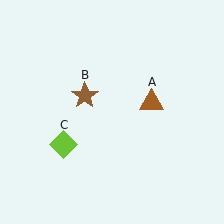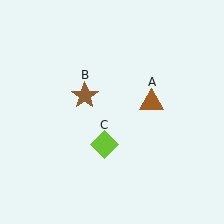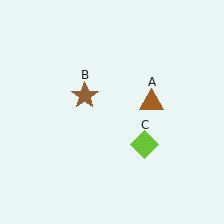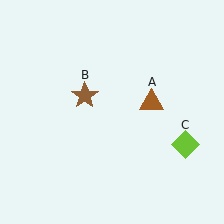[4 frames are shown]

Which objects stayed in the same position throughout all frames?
Brown triangle (object A) and brown star (object B) remained stationary.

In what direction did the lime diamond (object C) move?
The lime diamond (object C) moved right.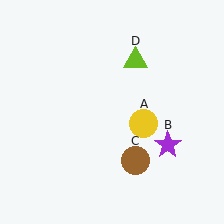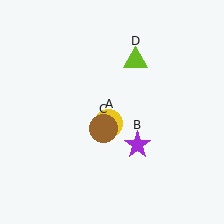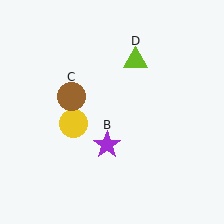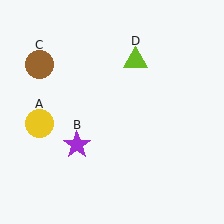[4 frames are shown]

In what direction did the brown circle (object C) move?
The brown circle (object C) moved up and to the left.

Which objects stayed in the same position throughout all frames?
Lime triangle (object D) remained stationary.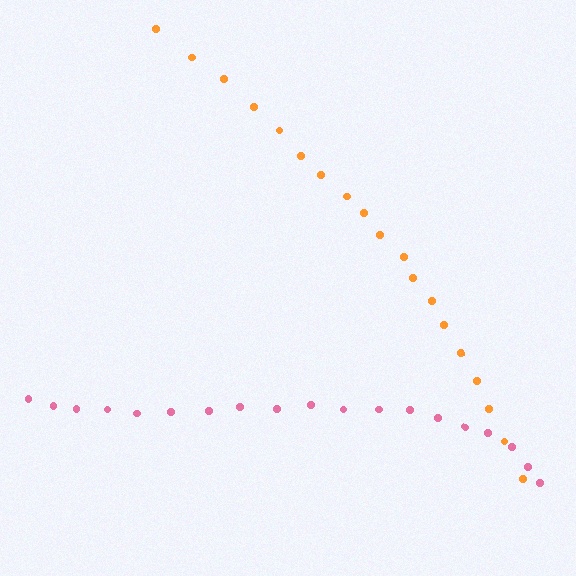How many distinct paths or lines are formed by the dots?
There are 2 distinct paths.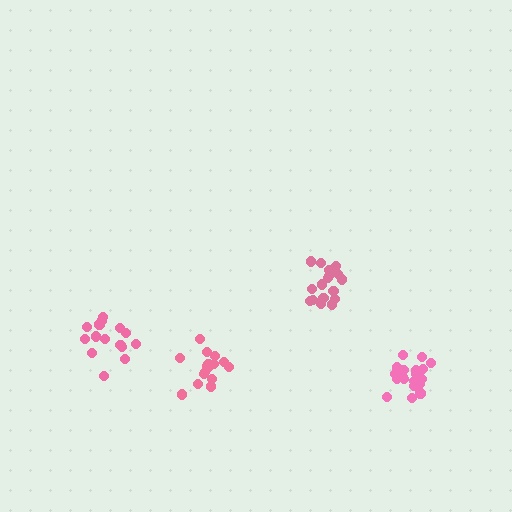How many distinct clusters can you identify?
There are 4 distinct clusters.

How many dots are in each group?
Group 1: 19 dots, Group 2: 16 dots, Group 3: 21 dots, Group 4: 16 dots (72 total).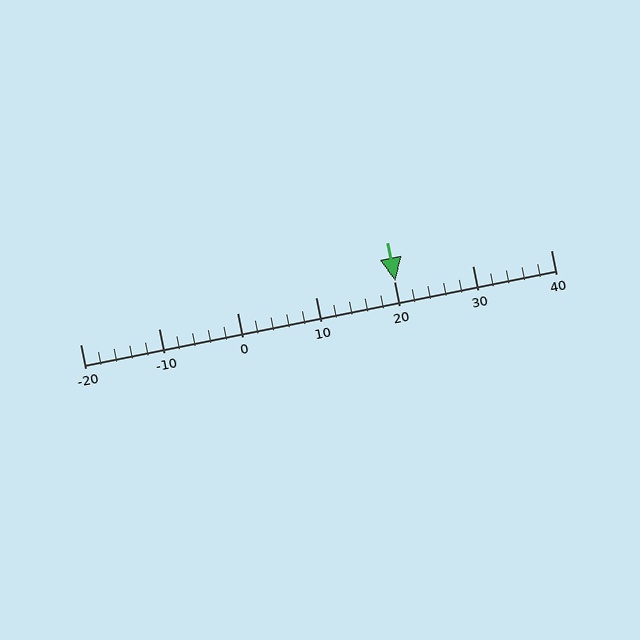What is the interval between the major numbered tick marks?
The major tick marks are spaced 10 units apart.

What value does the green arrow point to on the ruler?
The green arrow points to approximately 20.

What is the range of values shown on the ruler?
The ruler shows values from -20 to 40.